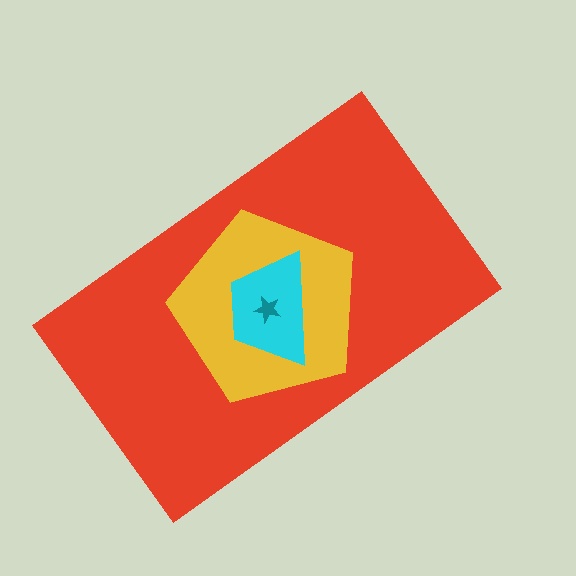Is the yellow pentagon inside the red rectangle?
Yes.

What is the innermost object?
The teal star.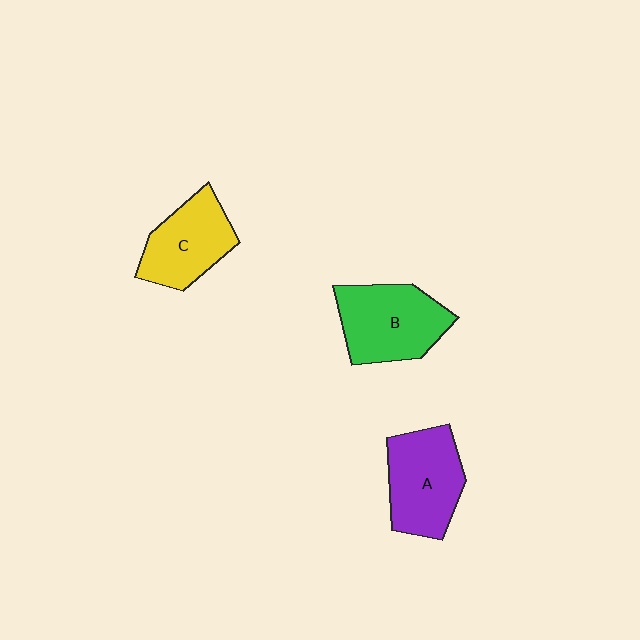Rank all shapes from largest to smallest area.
From largest to smallest: B (green), A (purple), C (yellow).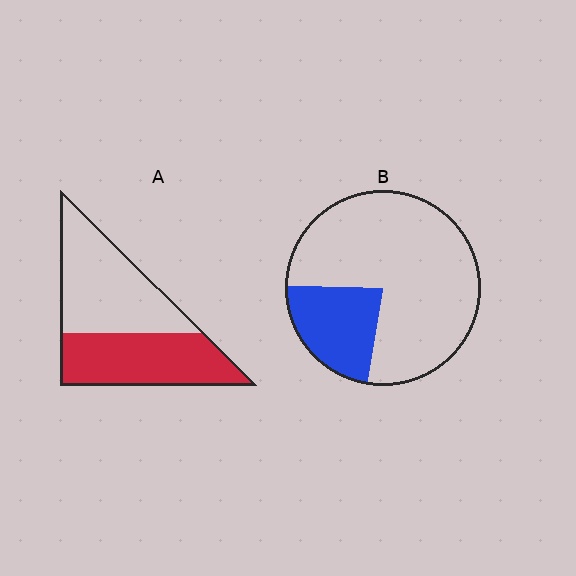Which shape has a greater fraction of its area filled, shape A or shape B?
Shape A.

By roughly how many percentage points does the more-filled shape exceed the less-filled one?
By roughly 25 percentage points (A over B).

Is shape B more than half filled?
No.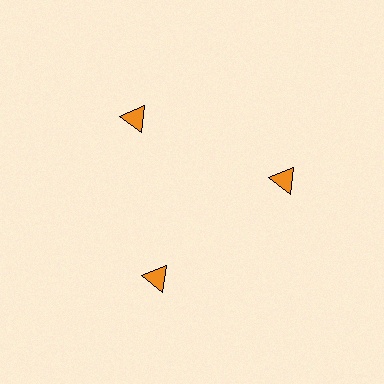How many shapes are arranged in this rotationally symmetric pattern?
There are 3 shapes, arranged in 3 groups of 1.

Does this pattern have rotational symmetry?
Yes, this pattern has 3-fold rotational symmetry. It looks the same after rotating 120 degrees around the center.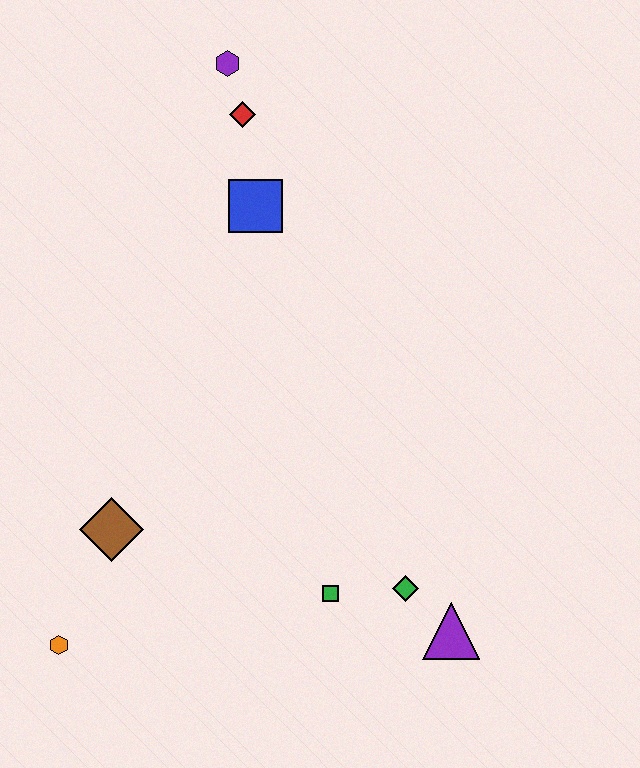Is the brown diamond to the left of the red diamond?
Yes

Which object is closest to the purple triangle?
The green diamond is closest to the purple triangle.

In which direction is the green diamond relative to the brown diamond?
The green diamond is to the right of the brown diamond.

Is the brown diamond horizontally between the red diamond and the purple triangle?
No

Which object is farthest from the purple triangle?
The purple hexagon is farthest from the purple triangle.